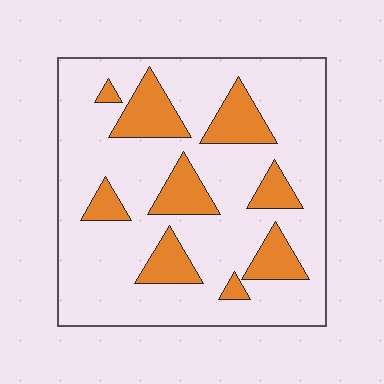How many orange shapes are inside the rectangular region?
9.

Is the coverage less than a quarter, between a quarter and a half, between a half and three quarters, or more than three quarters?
Less than a quarter.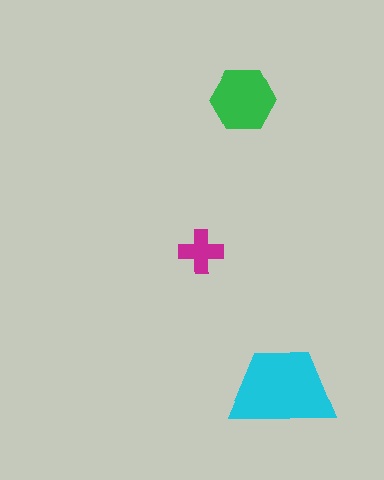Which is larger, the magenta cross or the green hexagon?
The green hexagon.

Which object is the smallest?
The magenta cross.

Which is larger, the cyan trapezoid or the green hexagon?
The cyan trapezoid.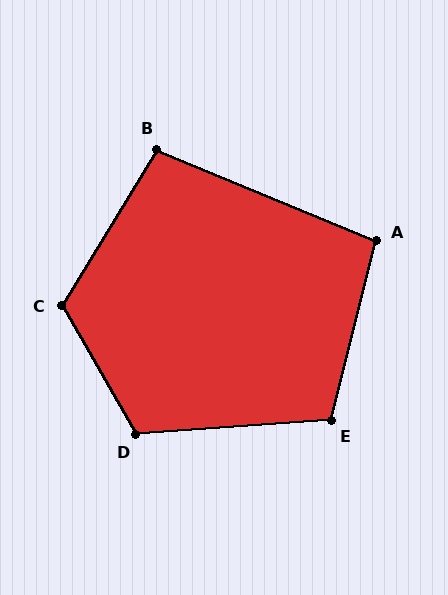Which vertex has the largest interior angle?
C, at approximately 119 degrees.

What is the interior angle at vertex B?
Approximately 99 degrees (obtuse).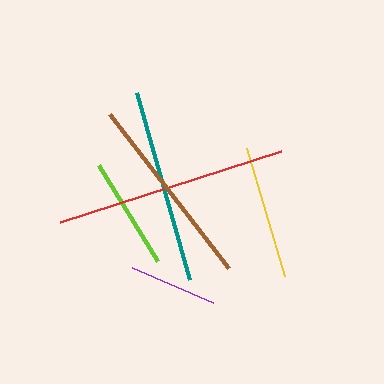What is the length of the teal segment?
The teal segment is approximately 194 pixels long.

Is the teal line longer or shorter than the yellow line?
The teal line is longer than the yellow line.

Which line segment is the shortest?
The purple line is the shortest at approximately 87 pixels.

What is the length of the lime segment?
The lime segment is approximately 113 pixels long.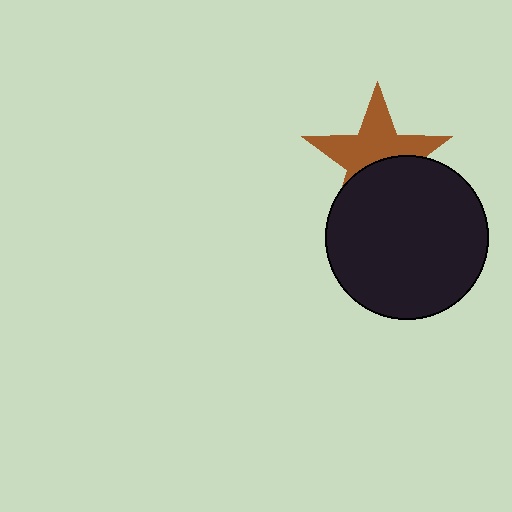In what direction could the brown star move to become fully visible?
The brown star could move up. That would shift it out from behind the black circle entirely.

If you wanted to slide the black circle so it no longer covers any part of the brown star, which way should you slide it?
Slide it down — that is the most direct way to separate the two shapes.